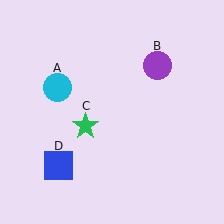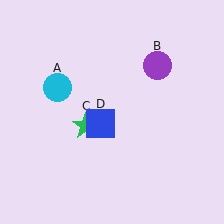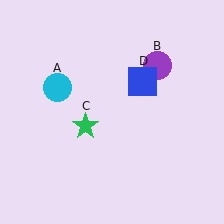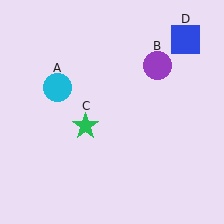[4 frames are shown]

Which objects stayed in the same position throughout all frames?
Cyan circle (object A) and purple circle (object B) and green star (object C) remained stationary.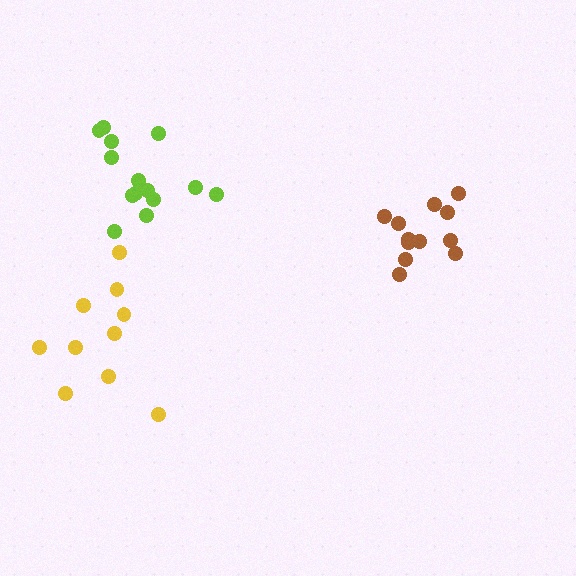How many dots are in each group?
Group 1: 12 dots, Group 2: 14 dots, Group 3: 10 dots (36 total).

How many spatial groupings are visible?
There are 3 spatial groupings.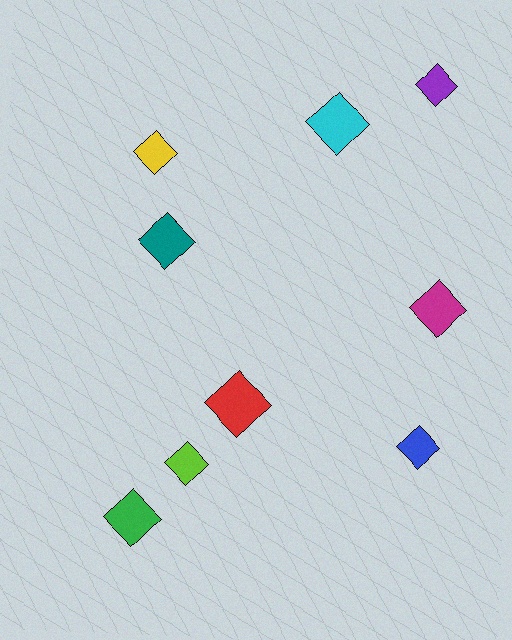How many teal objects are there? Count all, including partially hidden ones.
There is 1 teal object.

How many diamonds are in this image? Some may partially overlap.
There are 9 diamonds.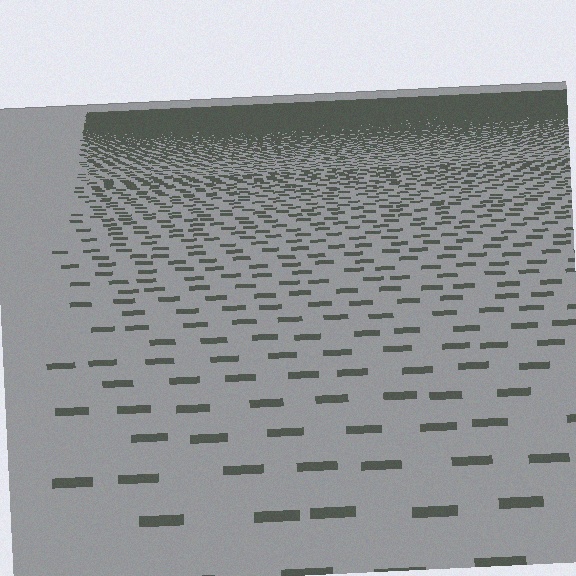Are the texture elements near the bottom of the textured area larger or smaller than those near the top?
Larger. Near the bottom, elements are closer to the viewer and appear at a bigger on-screen size.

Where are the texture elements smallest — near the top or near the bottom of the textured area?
Near the top.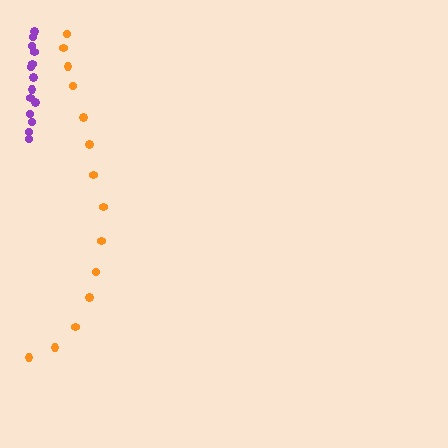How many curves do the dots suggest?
There are 2 distinct paths.